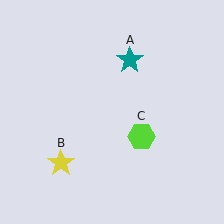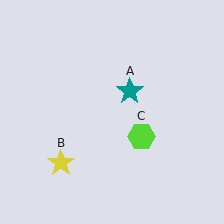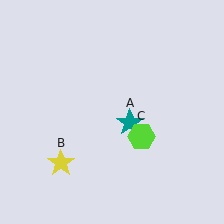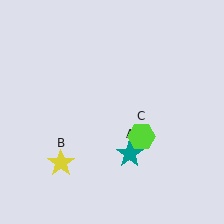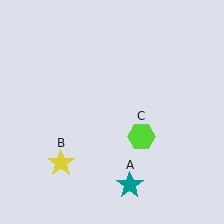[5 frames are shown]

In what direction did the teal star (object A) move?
The teal star (object A) moved down.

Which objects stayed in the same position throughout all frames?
Yellow star (object B) and lime hexagon (object C) remained stationary.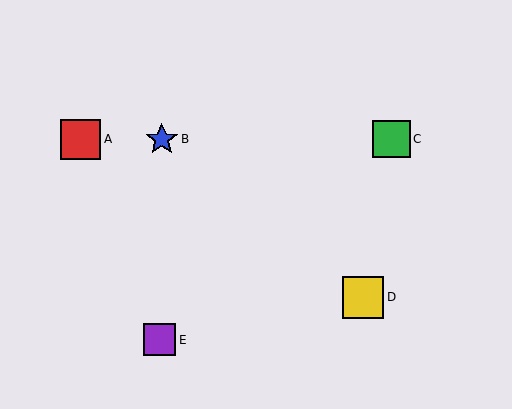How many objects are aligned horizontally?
3 objects (A, B, C) are aligned horizontally.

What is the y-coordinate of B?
Object B is at y≈139.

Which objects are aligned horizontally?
Objects A, B, C are aligned horizontally.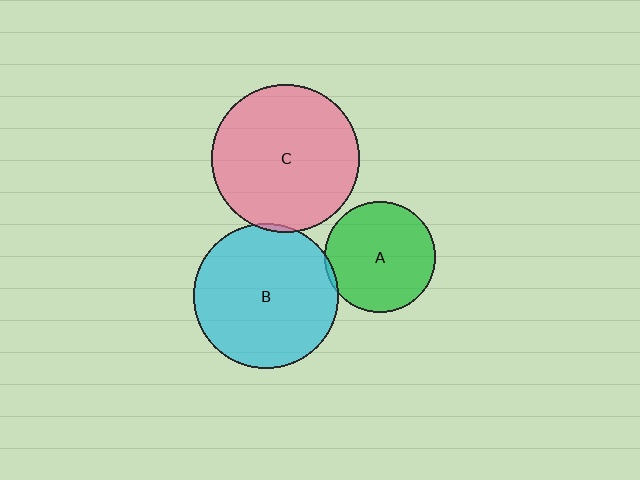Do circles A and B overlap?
Yes.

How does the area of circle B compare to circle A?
Approximately 1.7 times.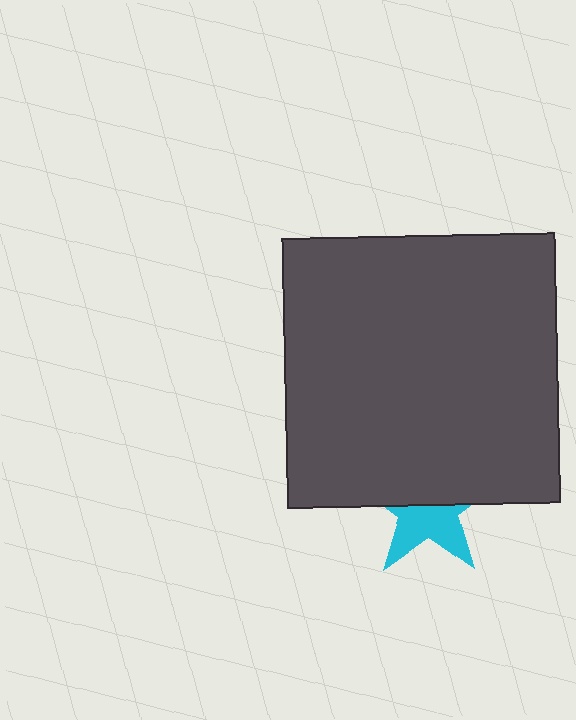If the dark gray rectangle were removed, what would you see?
You would see the complete cyan star.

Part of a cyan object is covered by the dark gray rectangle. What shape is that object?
It is a star.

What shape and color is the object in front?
The object in front is a dark gray rectangle.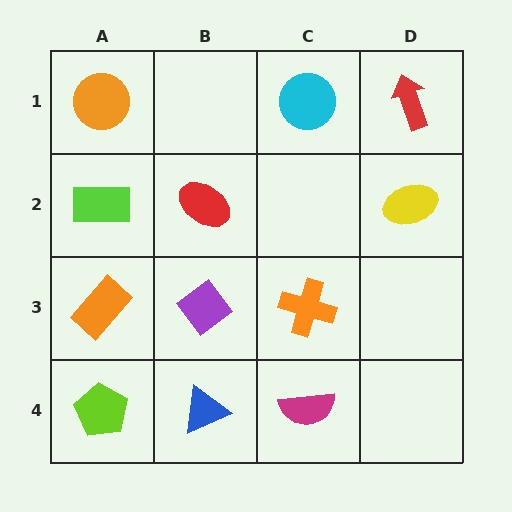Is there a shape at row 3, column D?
No, that cell is empty.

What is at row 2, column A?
A lime rectangle.